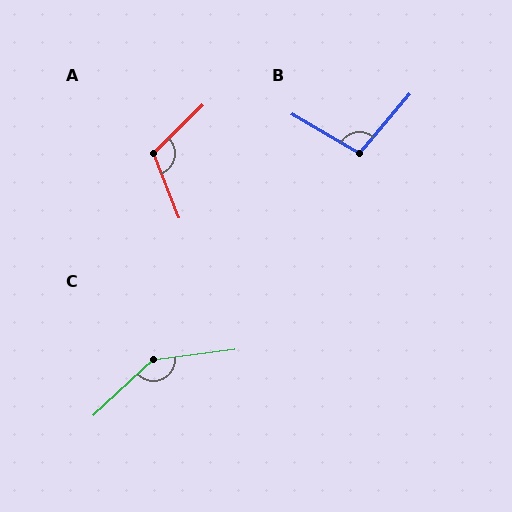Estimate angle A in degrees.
Approximately 113 degrees.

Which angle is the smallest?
B, at approximately 100 degrees.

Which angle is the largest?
C, at approximately 144 degrees.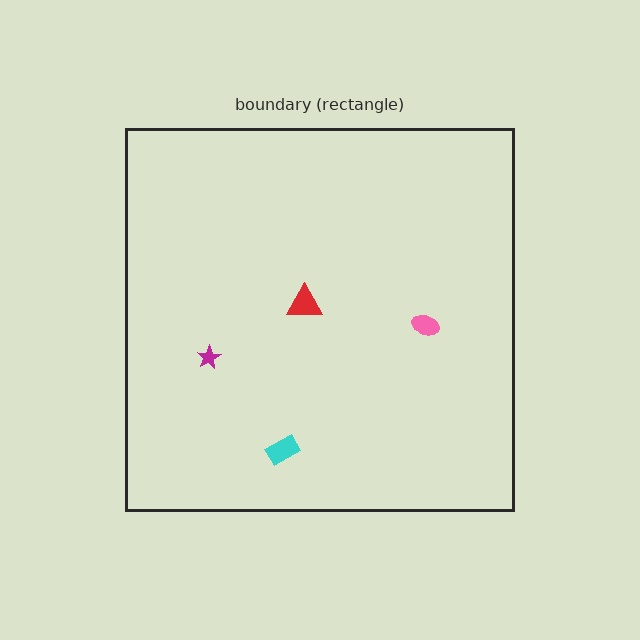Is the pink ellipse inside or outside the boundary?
Inside.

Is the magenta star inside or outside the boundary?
Inside.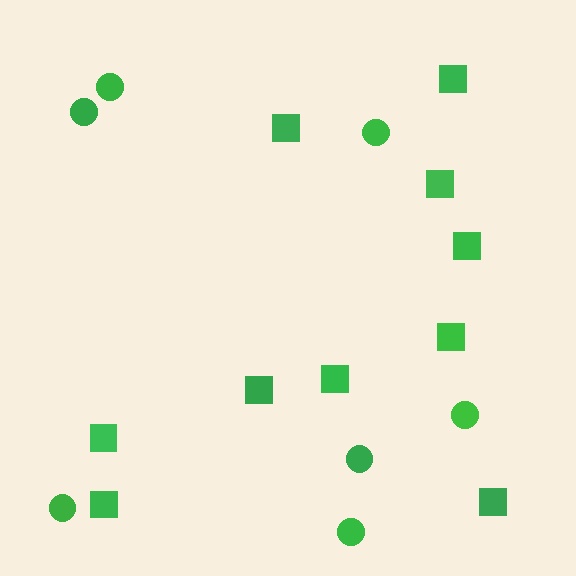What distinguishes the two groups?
There are 2 groups: one group of squares (10) and one group of circles (7).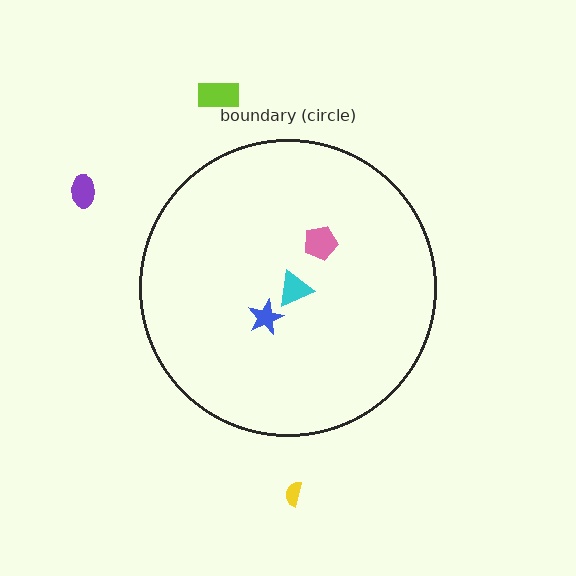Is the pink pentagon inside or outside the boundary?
Inside.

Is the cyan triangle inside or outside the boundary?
Inside.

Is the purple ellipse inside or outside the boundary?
Outside.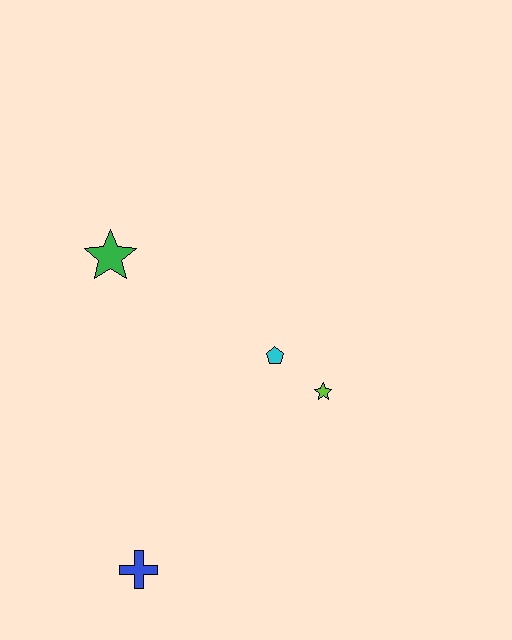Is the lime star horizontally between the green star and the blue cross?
No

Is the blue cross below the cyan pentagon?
Yes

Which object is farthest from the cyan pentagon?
The blue cross is farthest from the cyan pentagon.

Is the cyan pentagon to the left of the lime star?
Yes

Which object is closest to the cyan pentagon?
The lime star is closest to the cyan pentagon.